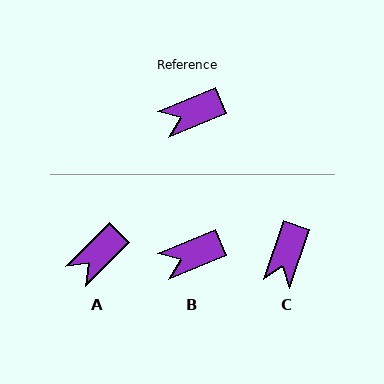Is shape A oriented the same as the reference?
No, it is off by about 22 degrees.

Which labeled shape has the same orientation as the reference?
B.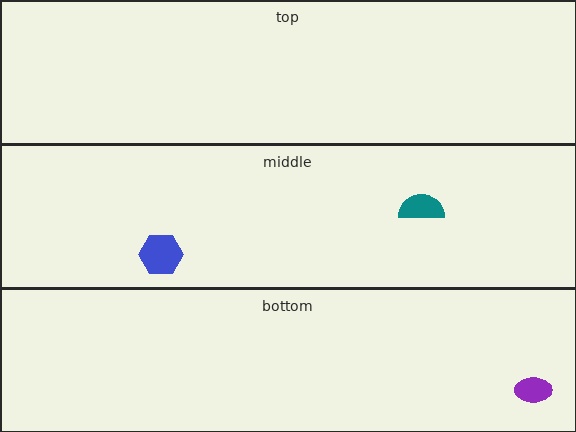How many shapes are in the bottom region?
1.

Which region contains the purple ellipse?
The bottom region.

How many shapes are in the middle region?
2.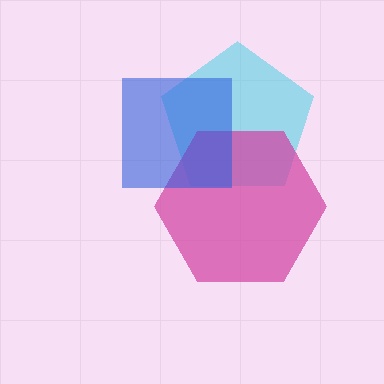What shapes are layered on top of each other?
The layered shapes are: a cyan pentagon, a magenta hexagon, a blue square.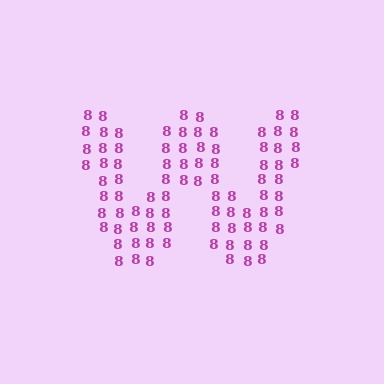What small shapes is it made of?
It is made of small digit 8's.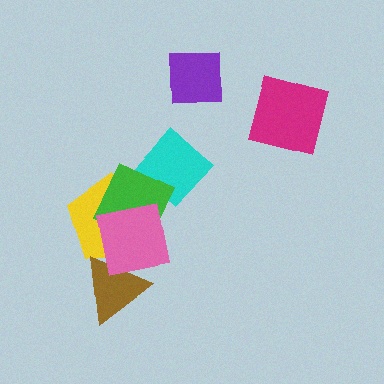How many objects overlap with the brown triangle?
2 objects overlap with the brown triangle.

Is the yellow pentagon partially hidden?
Yes, it is partially covered by another shape.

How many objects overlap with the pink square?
3 objects overlap with the pink square.